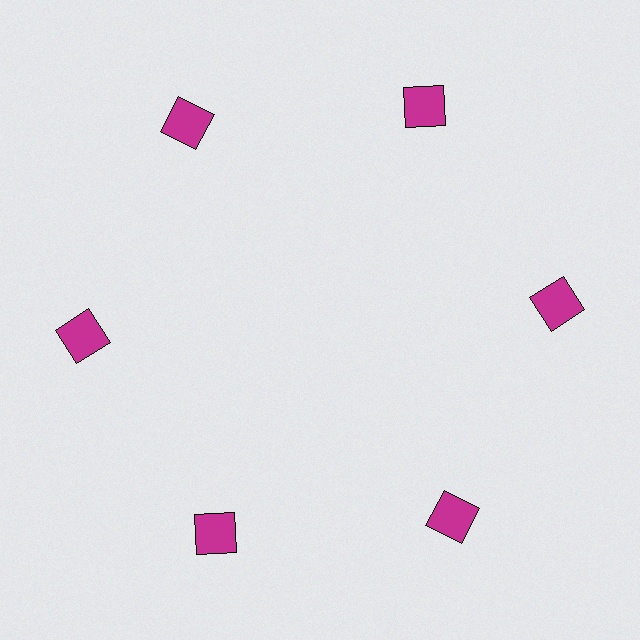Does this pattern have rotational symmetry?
Yes, this pattern has 6-fold rotational symmetry. It looks the same after rotating 60 degrees around the center.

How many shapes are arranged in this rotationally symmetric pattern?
There are 6 shapes, arranged in 6 groups of 1.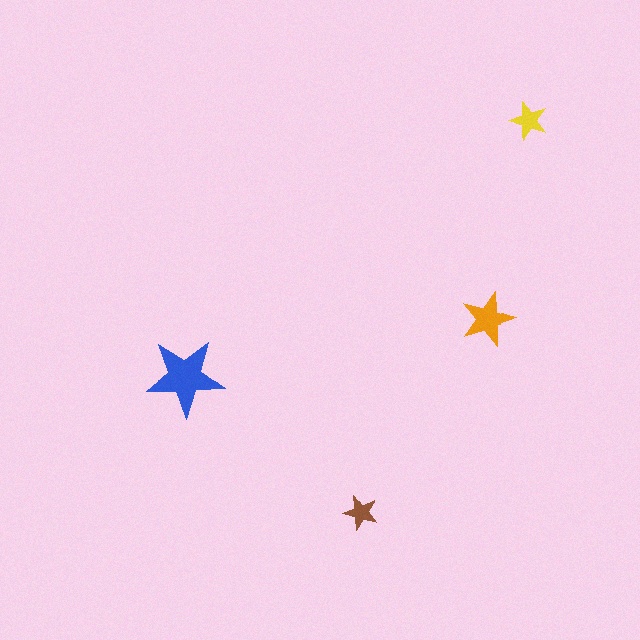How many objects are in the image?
There are 4 objects in the image.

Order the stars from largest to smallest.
the blue one, the orange one, the yellow one, the brown one.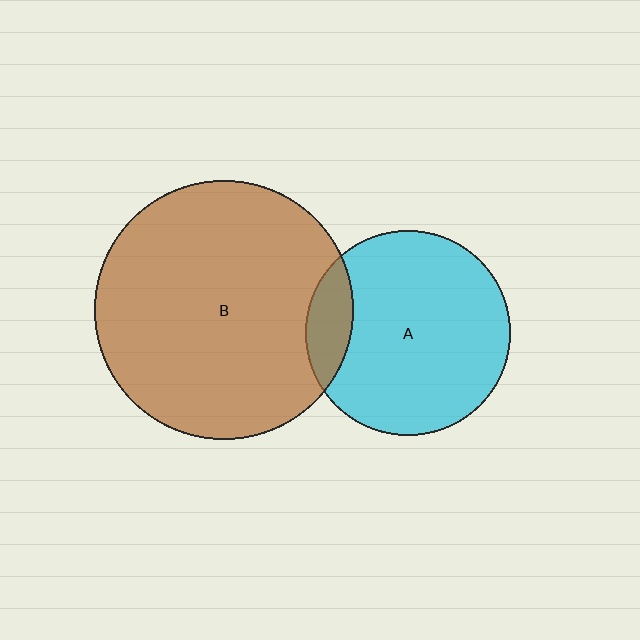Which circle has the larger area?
Circle B (brown).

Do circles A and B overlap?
Yes.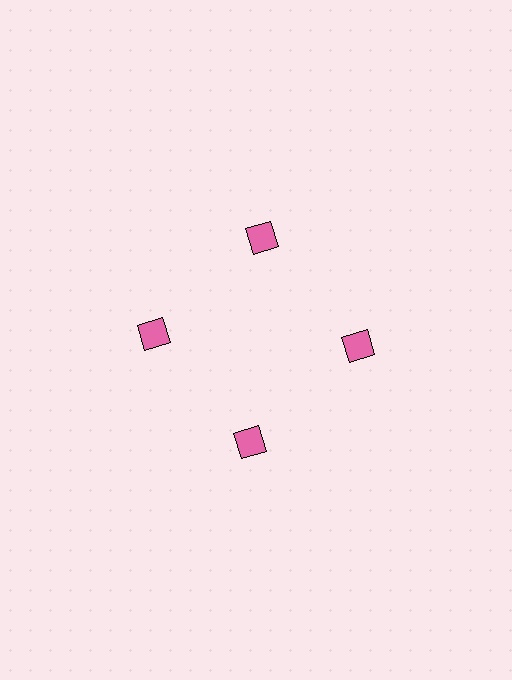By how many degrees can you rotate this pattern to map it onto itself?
The pattern maps onto itself every 90 degrees of rotation.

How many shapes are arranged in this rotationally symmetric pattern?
There are 4 shapes, arranged in 4 groups of 1.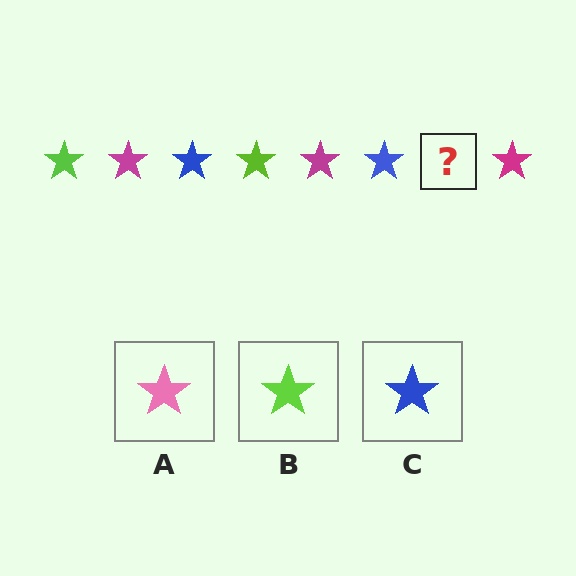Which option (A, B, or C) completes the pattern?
B.